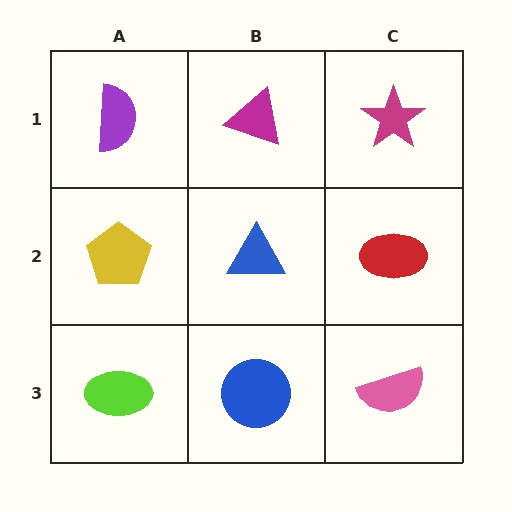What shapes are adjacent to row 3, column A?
A yellow pentagon (row 2, column A), a blue circle (row 3, column B).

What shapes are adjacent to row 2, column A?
A purple semicircle (row 1, column A), a lime ellipse (row 3, column A), a blue triangle (row 2, column B).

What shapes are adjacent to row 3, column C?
A red ellipse (row 2, column C), a blue circle (row 3, column B).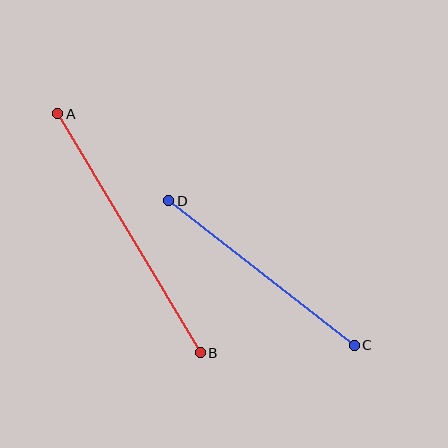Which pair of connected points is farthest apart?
Points A and B are farthest apart.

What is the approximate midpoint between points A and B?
The midpoint is at approximately (129, 233) pixels.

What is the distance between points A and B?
The distance is approximately 278 pixels.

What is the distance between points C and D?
The distance is approximately 235 pixels.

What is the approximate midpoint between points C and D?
The midpoint is at approximately (261, 273) pixels.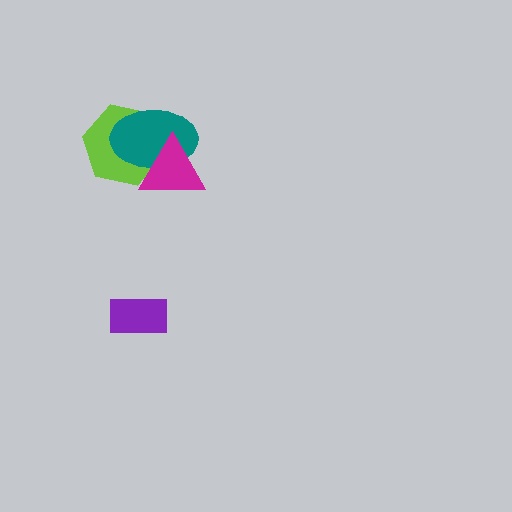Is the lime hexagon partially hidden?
Yes, it is partially covered by another shape.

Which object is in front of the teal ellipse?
The magenta triangle is in front of the teal ellipse.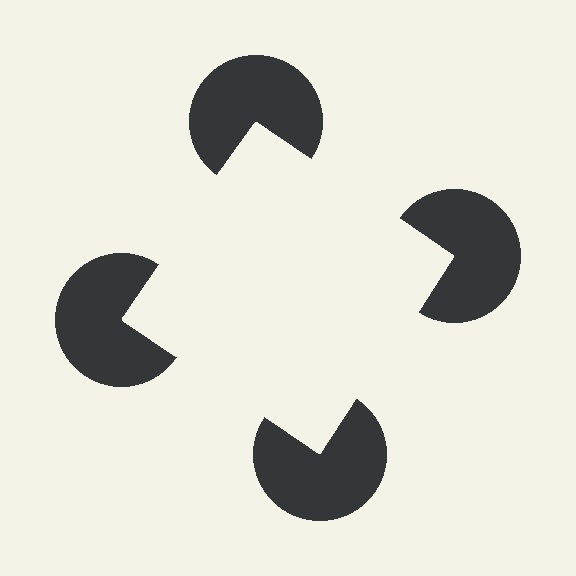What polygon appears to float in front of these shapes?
An illusory square — its edges are inferred from the aligned wedge cuts in the pac-man discs, not physically drawn.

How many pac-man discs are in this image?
There are 4 — one at each vertex of the illusory square.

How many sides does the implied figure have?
4 sides.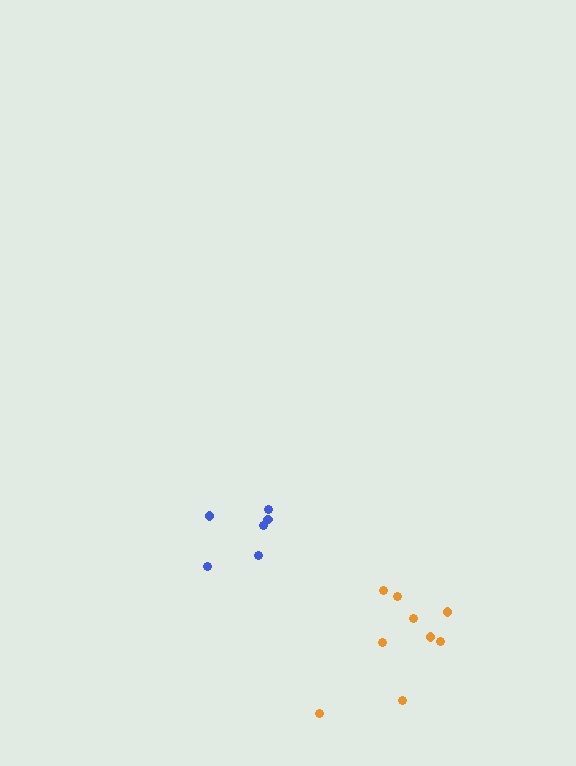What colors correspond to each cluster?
The clusters are colored: orange, blue.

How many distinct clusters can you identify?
There are 2 distinct clusters.